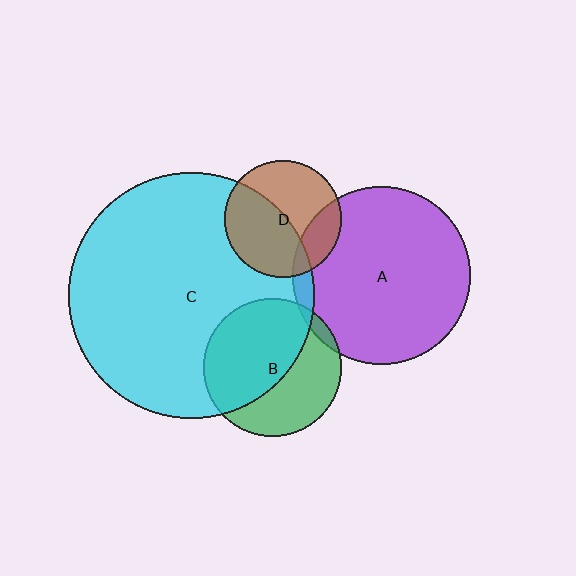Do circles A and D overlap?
Yes.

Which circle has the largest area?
Circle C (cyan).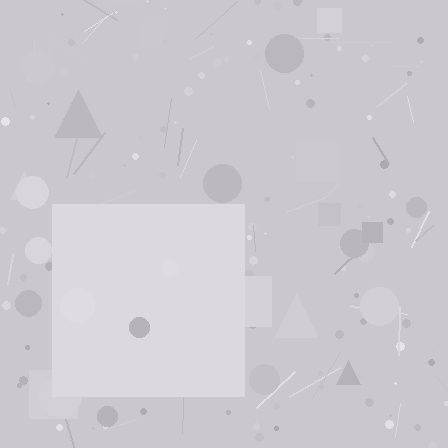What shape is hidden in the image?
A square is hidden in the image.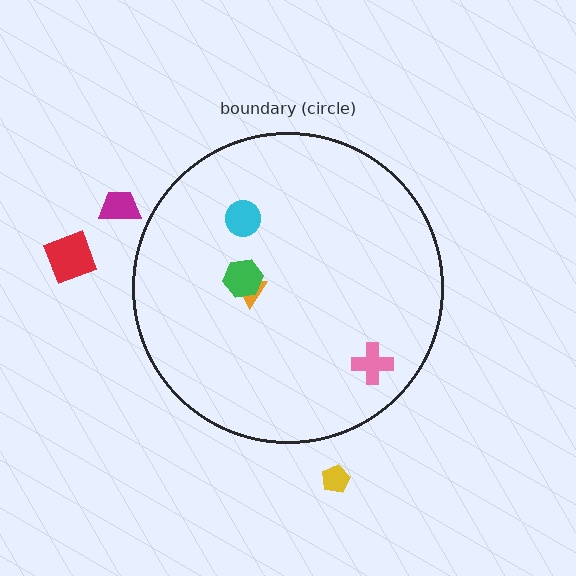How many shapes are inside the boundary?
4 inside, 3 outside.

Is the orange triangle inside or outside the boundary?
Inside.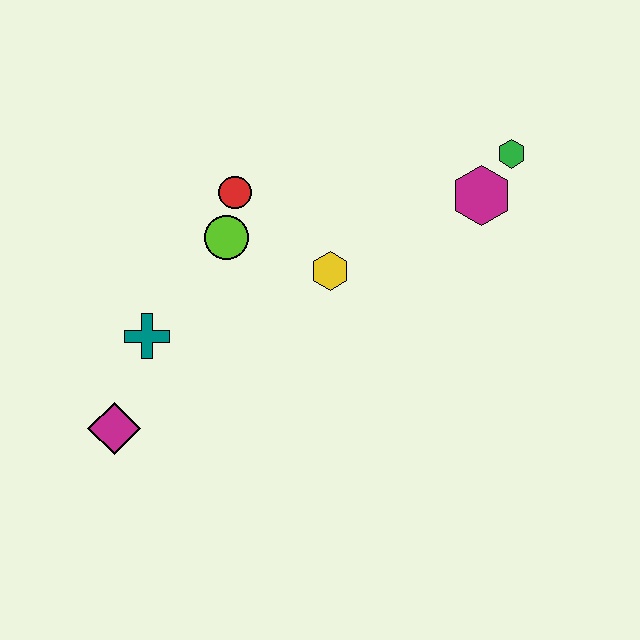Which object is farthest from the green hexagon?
The magenta diamond is farthest from the green hexagon.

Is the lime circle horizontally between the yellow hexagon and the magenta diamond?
Yes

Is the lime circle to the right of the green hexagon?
No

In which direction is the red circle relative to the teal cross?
The red circle is above the teal cross.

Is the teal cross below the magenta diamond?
No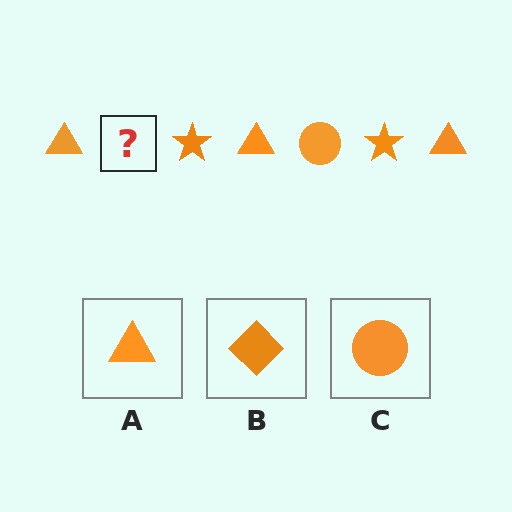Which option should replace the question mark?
Option C.